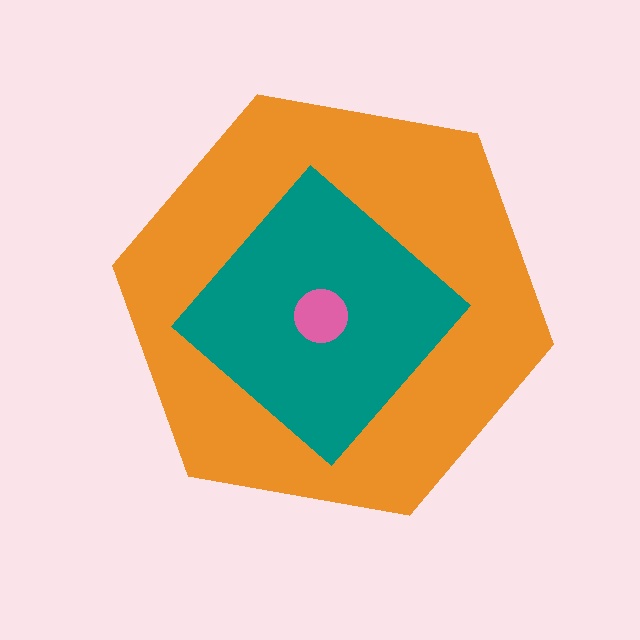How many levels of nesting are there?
3.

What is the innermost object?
The pink circle.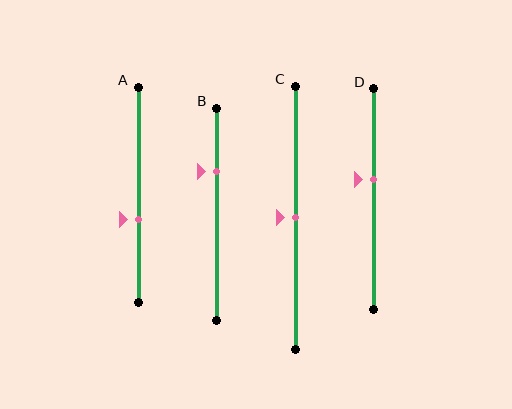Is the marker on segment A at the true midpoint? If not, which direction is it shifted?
No, the marker on segment A is shifted downward by about 11% of the segment length.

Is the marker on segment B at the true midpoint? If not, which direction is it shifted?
No, the marker on segment B is shifted upward by about 20% of the segment length.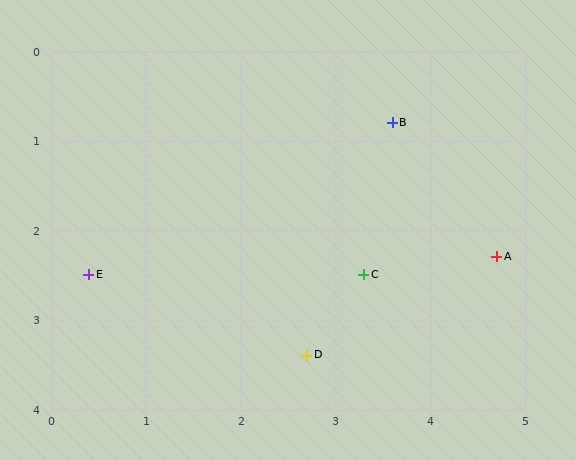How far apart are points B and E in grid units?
Points B and E are about 3.6 grid units apart.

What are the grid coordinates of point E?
Point E is at approximately (0.4, 2.5).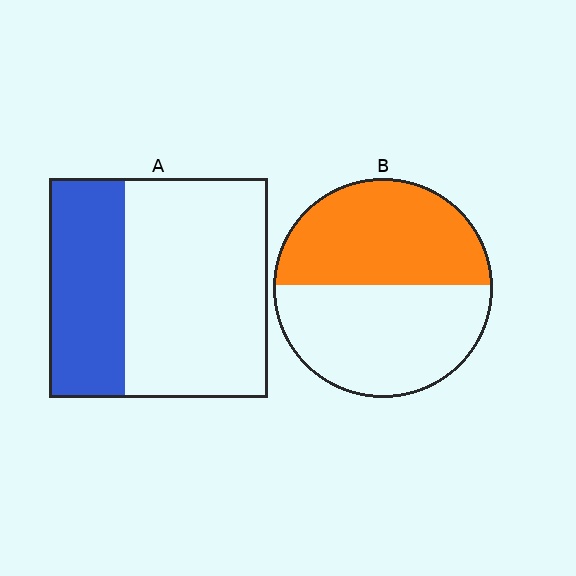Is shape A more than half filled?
No.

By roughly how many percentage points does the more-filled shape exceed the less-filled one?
By roughly 15 percentage points (B over A).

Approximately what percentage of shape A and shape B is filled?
A is approximately 35% and B is approximately 50%.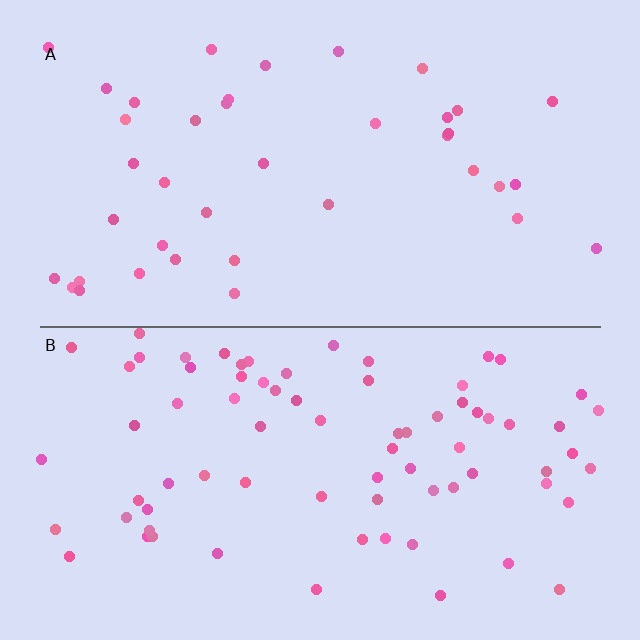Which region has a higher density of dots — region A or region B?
B (the bottom).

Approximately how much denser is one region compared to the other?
Approximately 2.0× — region B over region A.